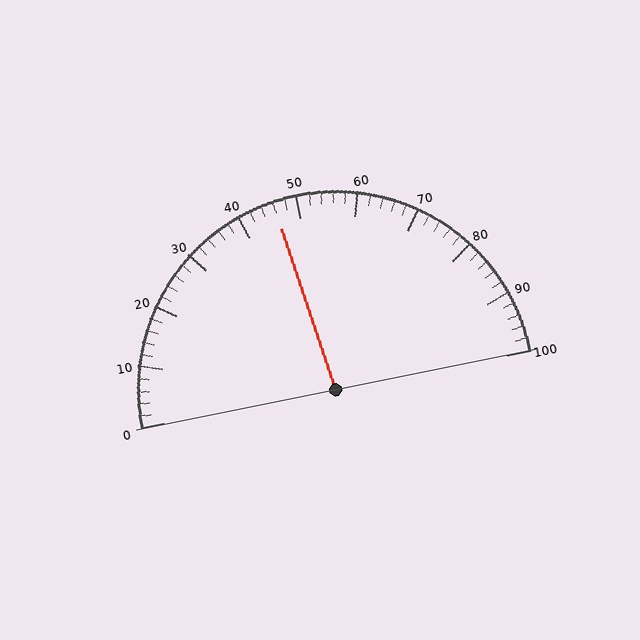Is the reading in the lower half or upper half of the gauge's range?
The reading is in the lower half of the range (0 to 100).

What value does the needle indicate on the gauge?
The needle indicates approximately 46.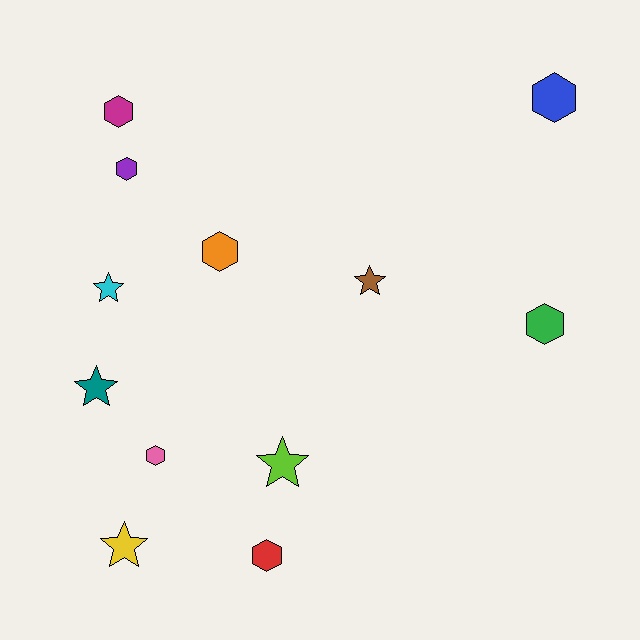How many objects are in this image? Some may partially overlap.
There are 12 objects.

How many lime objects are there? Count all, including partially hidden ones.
There is 1 lime object.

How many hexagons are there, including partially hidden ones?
There are 7 hexagons.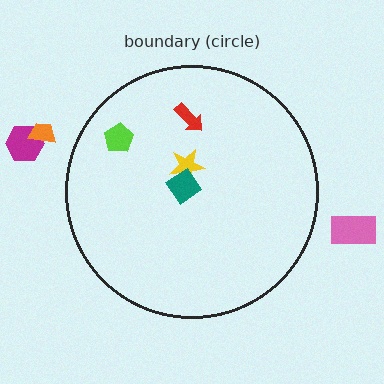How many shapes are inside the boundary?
4 inside, 3 outside.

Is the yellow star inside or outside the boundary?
Inside.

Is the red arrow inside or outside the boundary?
Inside.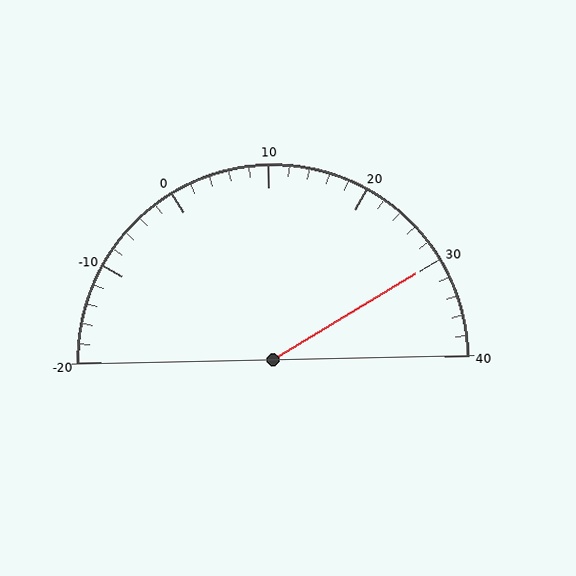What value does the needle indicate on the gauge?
The needle indicates approximately 30.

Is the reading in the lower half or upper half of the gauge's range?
The reading is in the upper half of the range (-20 to 40).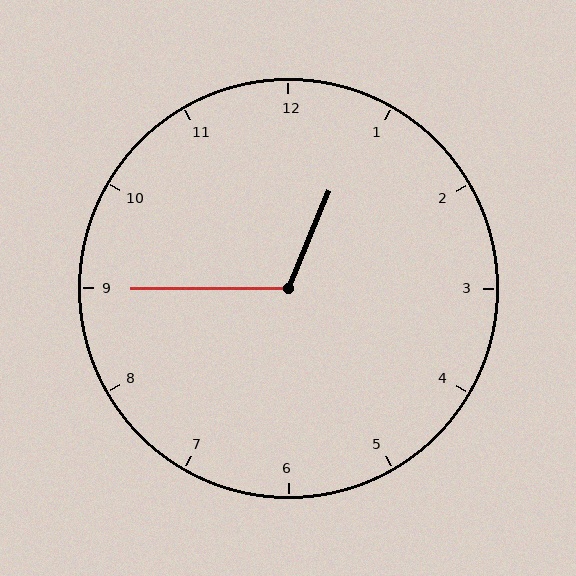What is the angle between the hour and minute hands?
Approximately 112 degrees.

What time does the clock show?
12:45.